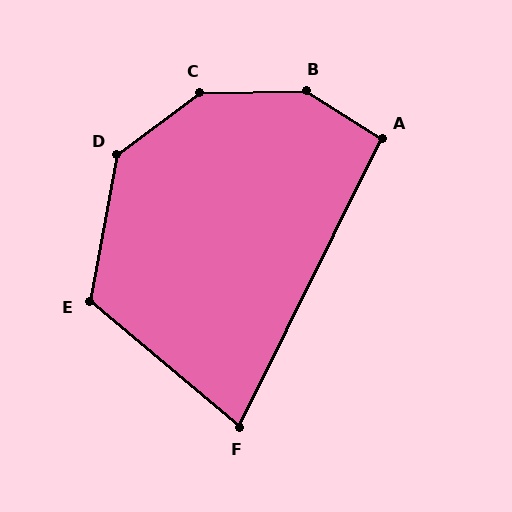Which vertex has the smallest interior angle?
F, at approximately 76 degrees.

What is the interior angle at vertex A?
Approximately 96 degrees (obtuse).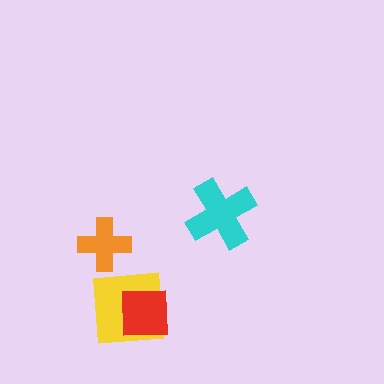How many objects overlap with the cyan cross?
0 objects overlap with the cyan cross.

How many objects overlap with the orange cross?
0 objects overlap with the orange cross.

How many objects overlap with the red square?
1 object overlaps with the red square.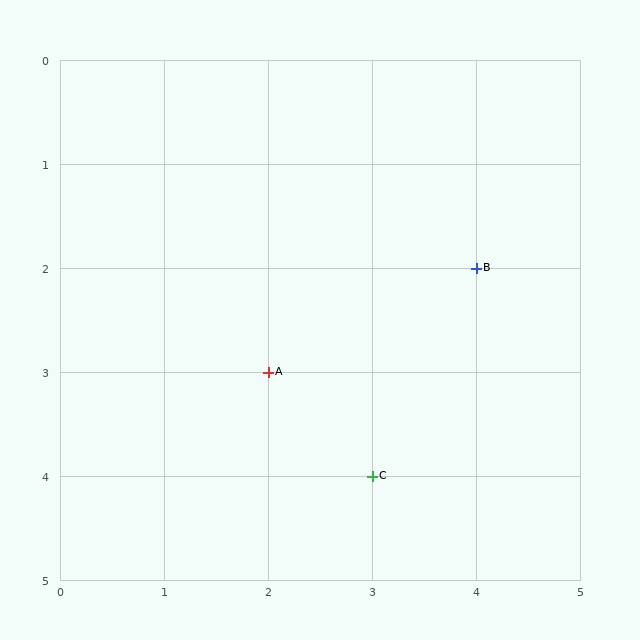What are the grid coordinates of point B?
Point B is at grid coordinates (4, 2).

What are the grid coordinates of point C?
Point C is at grid coordinates (3, 4).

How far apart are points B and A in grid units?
Points B and A are 2 columns and 1 row apart (about 2.2 grid units diagonally).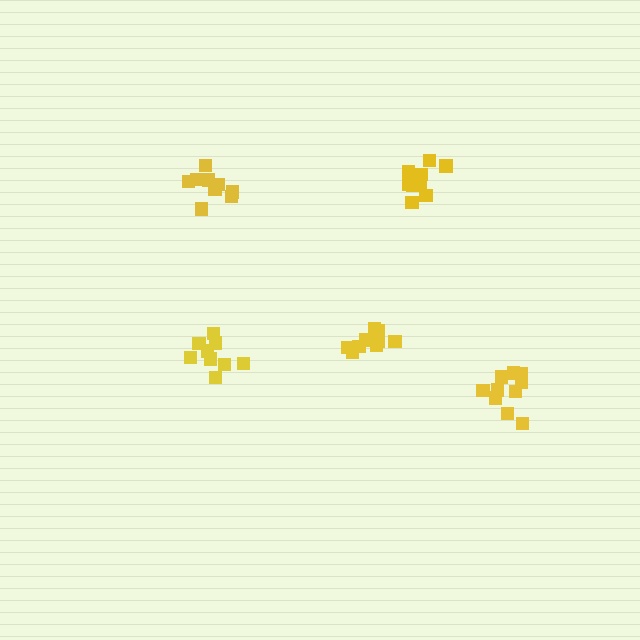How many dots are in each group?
Group 1: 9 dots, Group 2: 10 dots, Group 3: 13 dots, Group 4: 9 dots, Group 5: 10 dots (51 total).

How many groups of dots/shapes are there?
There are 5 groups.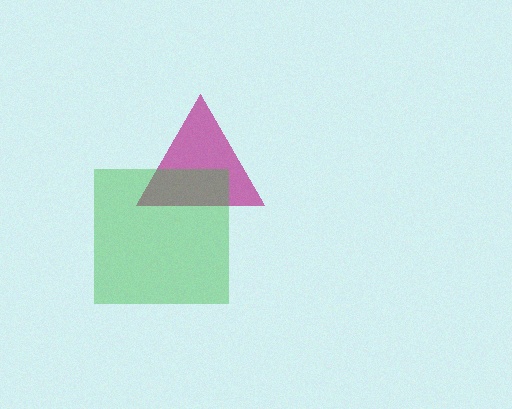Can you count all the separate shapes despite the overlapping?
Yes, there are 2 separate shapes.